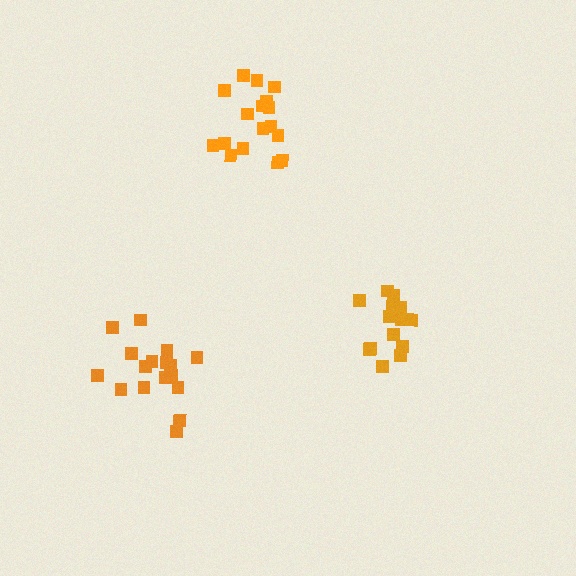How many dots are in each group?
Group 1: 18 dots, Group 2: 14 dots, Group 3: 18 dots (50 total).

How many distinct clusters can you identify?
There are 3 distinct clusters.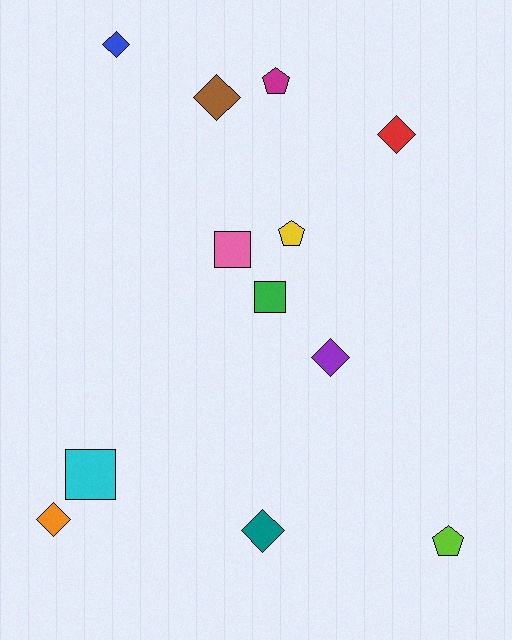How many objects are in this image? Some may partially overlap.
There are 12 objects.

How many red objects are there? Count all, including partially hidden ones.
There is 1 red object.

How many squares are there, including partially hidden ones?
There are 3 squares.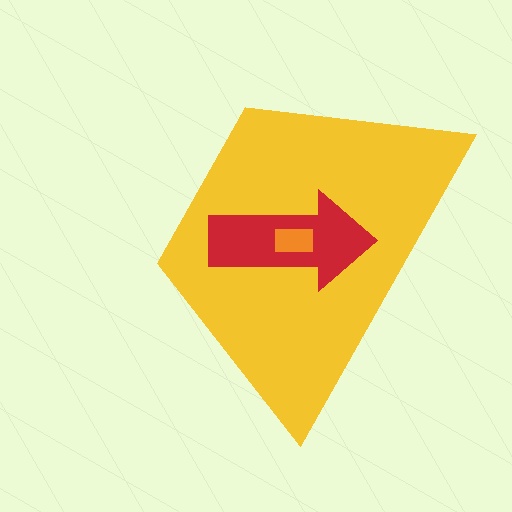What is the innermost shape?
The orange rectangle.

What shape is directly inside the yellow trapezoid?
The red arrow.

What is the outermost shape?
The yellow trapezoid.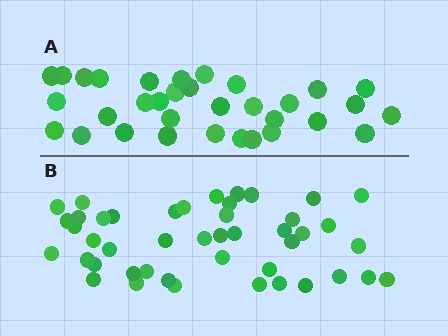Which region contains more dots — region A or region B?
Region B (the bottom region) has more dots.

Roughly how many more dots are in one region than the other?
Region B has roughly 12 or so more dots than region A.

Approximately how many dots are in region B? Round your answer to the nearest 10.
About 40 dots. (The exact count is 45, which rounds to 40.)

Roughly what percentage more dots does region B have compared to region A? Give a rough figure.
About 35% more.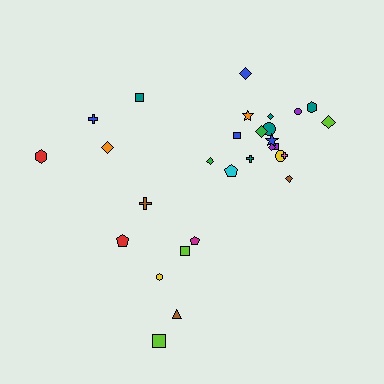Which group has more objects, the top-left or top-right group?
The top-right group.